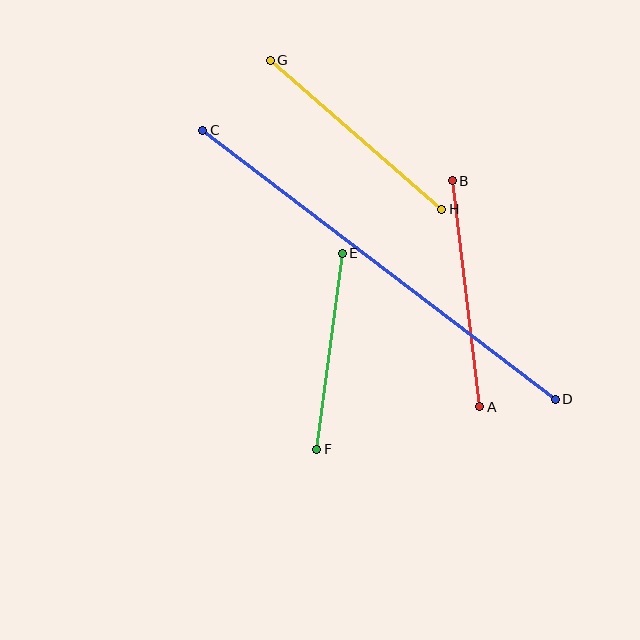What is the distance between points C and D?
The distance is approximately 444 pixels.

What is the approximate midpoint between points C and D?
The midpoint is at approximately (379, 265) pixels.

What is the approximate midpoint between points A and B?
The midpoint is at approximately (466, 294) pixels.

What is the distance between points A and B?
The distance is approximately 228 pixels.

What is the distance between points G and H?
The distance is approximately 227 pixels.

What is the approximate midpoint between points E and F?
The midpoint is at approximately (330, 351) pixels.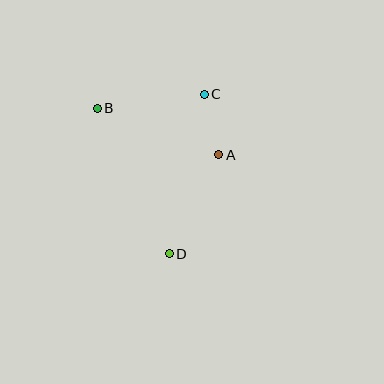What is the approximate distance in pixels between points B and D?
The distance between B and D is approximately 162 pixels.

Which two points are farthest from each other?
Points C and D are farthest from each other.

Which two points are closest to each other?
Points A and C are closest to each other.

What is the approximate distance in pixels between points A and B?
The distance between A and B is approximately 130 pixels.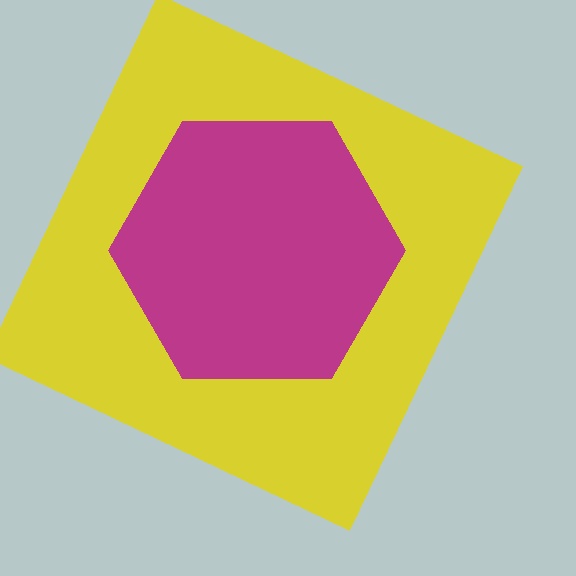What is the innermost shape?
The magenta hexagon.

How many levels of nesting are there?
2.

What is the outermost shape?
The yellow square.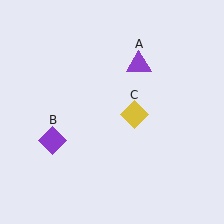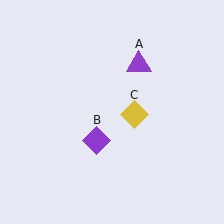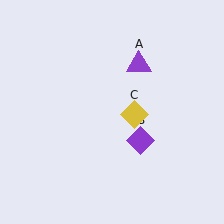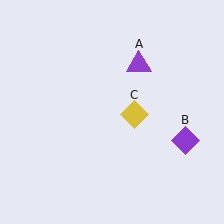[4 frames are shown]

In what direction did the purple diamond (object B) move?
The purple diamond (object B) moved right.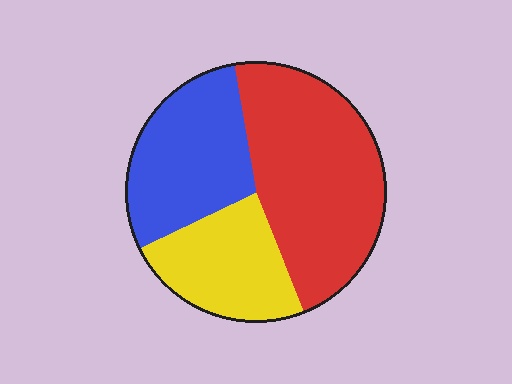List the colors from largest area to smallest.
From largest to smallest: red, blue, yellow.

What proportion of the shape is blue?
Blue takes up about one third (1/3) of the shape.